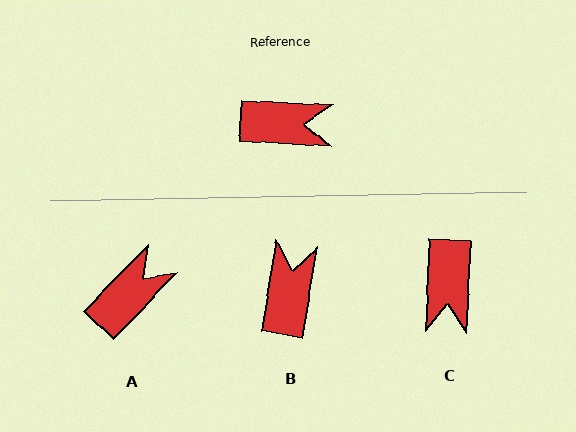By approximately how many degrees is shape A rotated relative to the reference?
Approximately 49 degrees counter-clockwise.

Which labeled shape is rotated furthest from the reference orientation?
C, about 89 degrees away.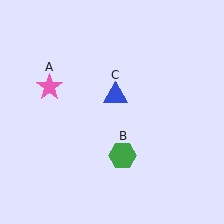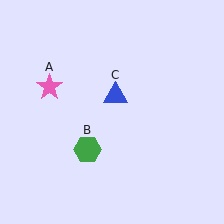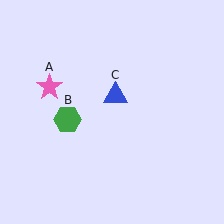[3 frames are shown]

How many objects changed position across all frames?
1 object changed position: green hexagon (object B).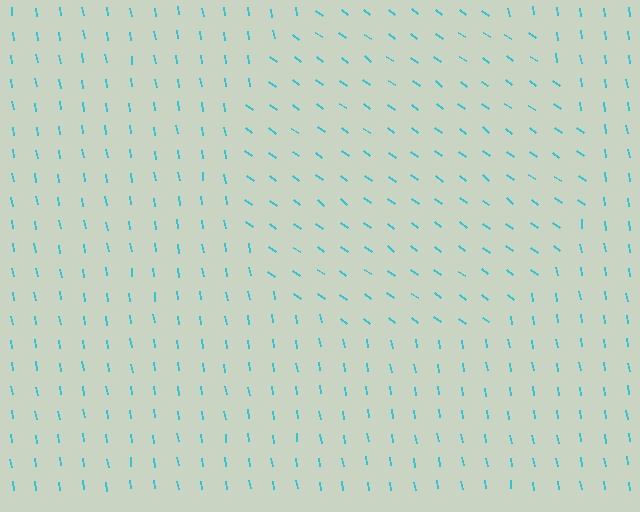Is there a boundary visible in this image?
Yes, there is a texture boundary formed by a change in line orientation.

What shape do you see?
I see a circle.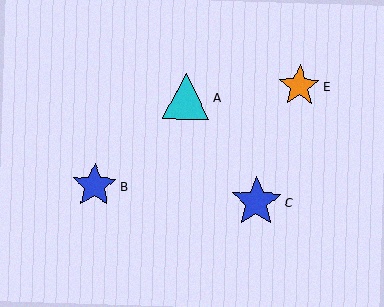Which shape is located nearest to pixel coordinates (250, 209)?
The blue star (labeled C) at (257, 202) is nearest to that location.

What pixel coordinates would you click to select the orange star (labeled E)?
Click at (299, 86) to select the orange star E.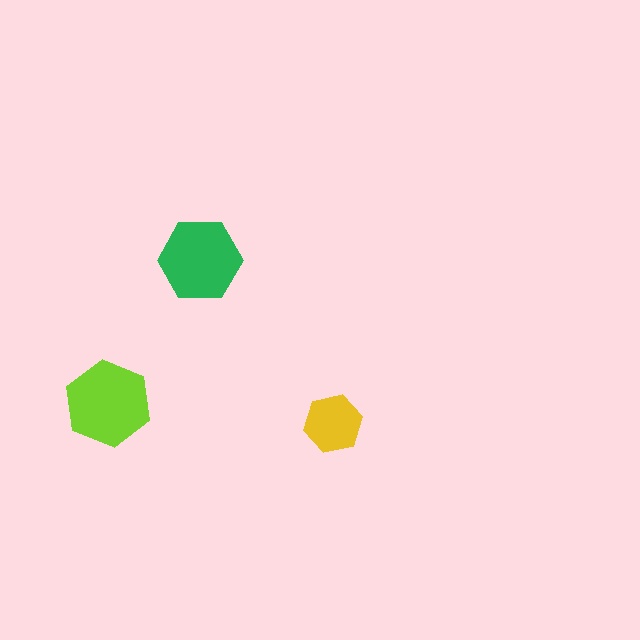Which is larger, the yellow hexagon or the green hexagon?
The green one.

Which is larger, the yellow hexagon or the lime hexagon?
The lime one.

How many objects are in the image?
There are 3 objects in the image.